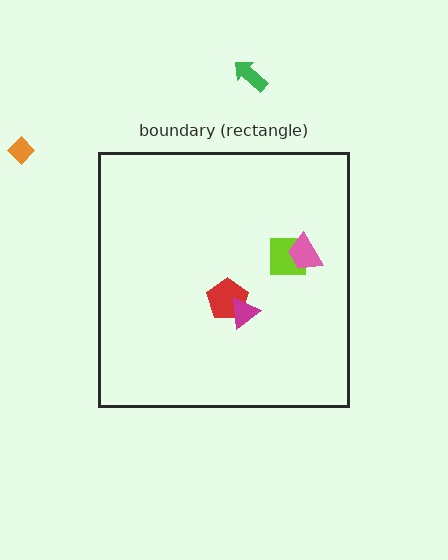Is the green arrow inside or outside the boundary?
Outside.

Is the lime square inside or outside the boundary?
Inside.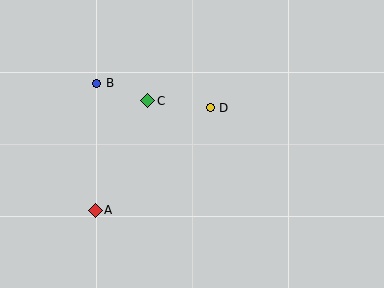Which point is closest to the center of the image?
Point D at (210, 108) is closest to the center.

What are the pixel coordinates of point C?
Point C is at (148, 101).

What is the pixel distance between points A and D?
The distance between A and D is 154 pixels.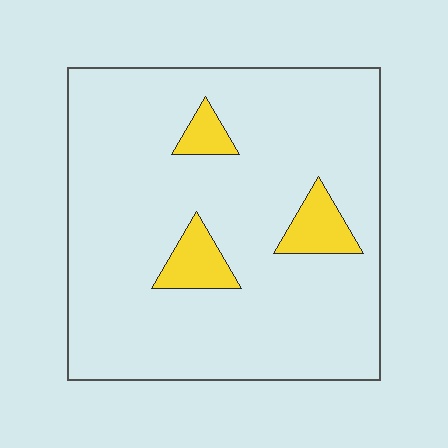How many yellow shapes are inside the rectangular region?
3.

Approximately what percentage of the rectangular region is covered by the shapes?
Approximately 10%.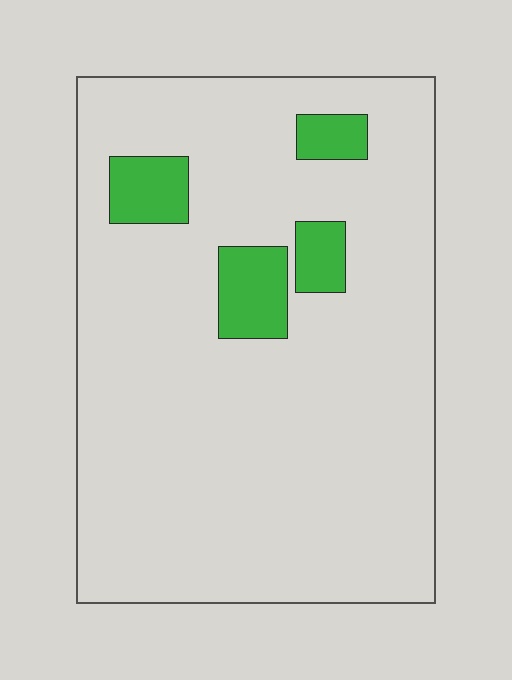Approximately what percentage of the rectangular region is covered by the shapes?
Approximately 10%.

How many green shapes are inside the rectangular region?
4.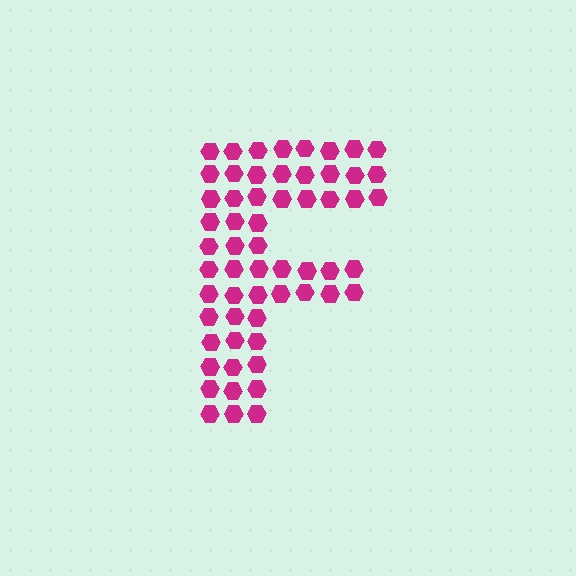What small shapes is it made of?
It is made of small hexagons.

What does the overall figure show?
The overall figure shows the letter F.